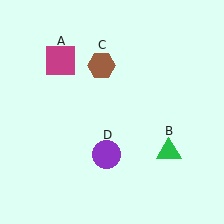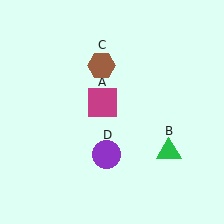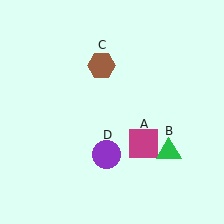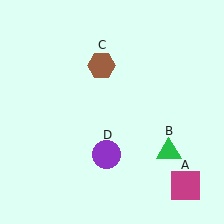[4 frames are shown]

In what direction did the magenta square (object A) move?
The magenta square (object A) moved down and to the right.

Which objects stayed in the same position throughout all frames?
Green triangle (object B) and brown hexagon (object C) and purple circle (object D) remained stationary.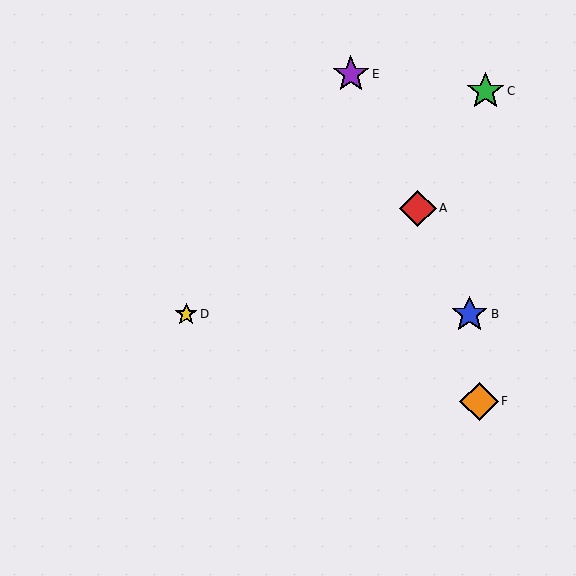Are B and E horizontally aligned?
No, B is at y≈314 and E is at y≈74.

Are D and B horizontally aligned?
Yes, both are at y≈314.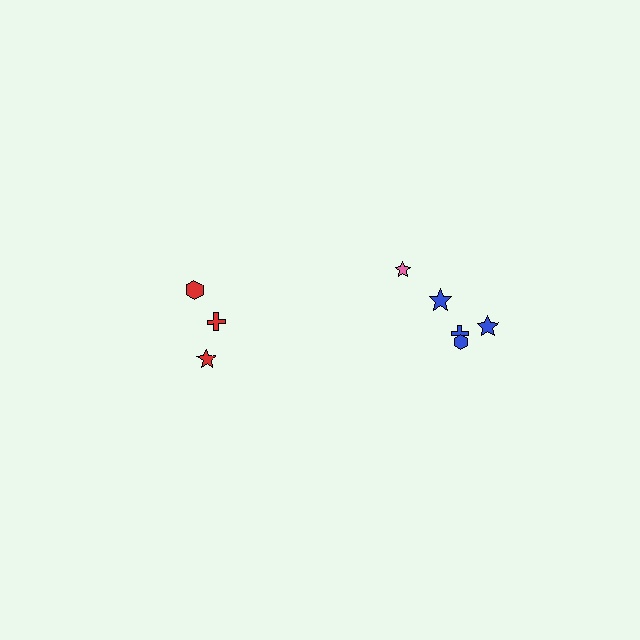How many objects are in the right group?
There are 5 objects.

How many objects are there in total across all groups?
There are 8 objects.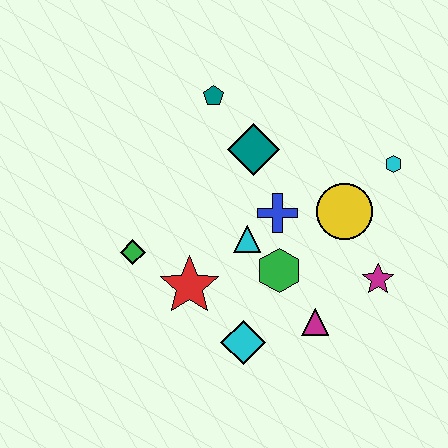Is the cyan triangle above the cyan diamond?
Yes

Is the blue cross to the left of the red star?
No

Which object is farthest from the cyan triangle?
The cyan hexagon is farthest from the cyan triangle.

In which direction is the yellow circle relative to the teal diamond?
The yellow circle is to the right of the teal diamond.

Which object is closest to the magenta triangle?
The green hexagon is closest to the magenta triangle.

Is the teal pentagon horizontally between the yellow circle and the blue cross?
No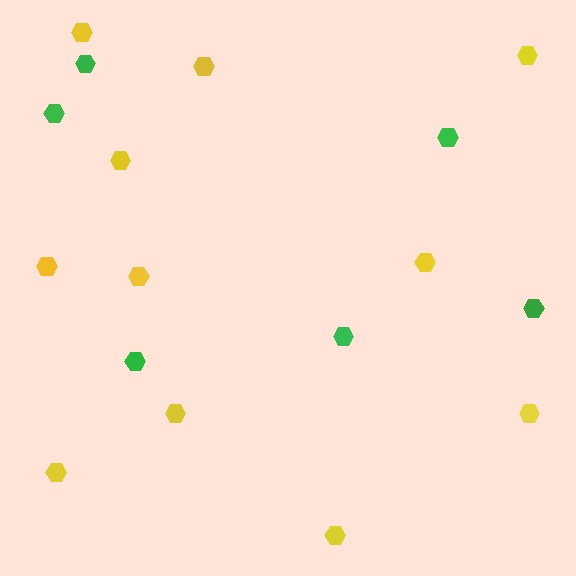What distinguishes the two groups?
There are 2 groups: one group of yellow hexagons (11) and one group of green hexagons (6).